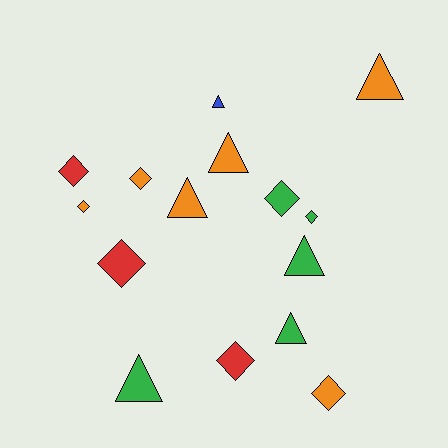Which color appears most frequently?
Orange, with 6 objects.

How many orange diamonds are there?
There are 3 orange diamonds.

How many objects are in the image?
There are 15 objects.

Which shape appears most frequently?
Diamond, with 8 objects.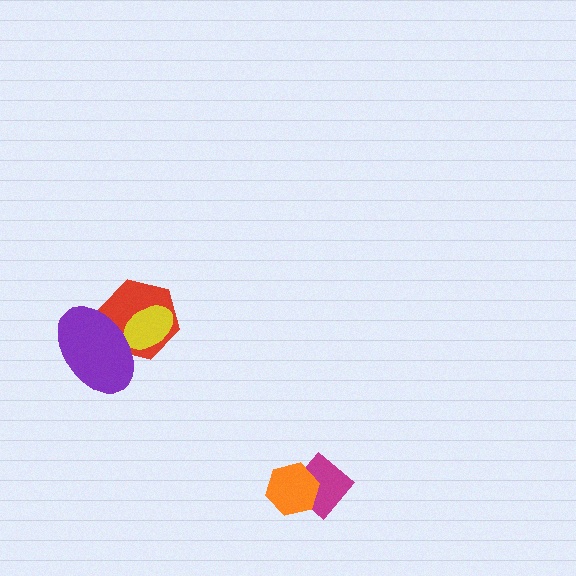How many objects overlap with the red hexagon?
2 objects overlap with the red hexagon.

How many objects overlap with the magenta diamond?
1 object overlaps with the magenta diamond.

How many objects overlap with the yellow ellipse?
2 objects overlap with the yellow ellipse.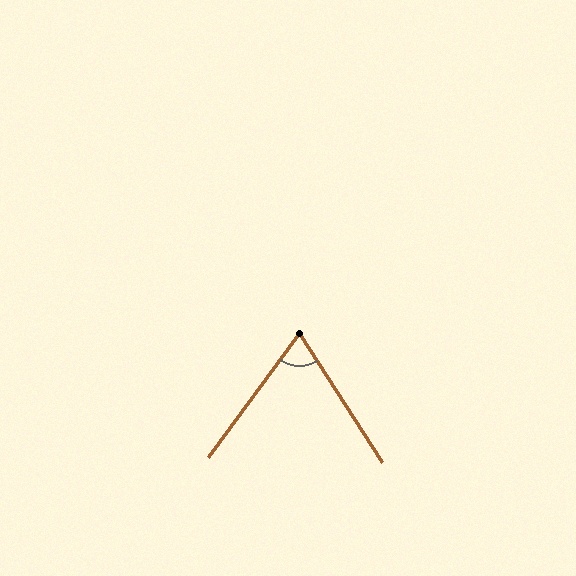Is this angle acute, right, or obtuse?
It is acute.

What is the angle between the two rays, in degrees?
Approximately 69 degrees.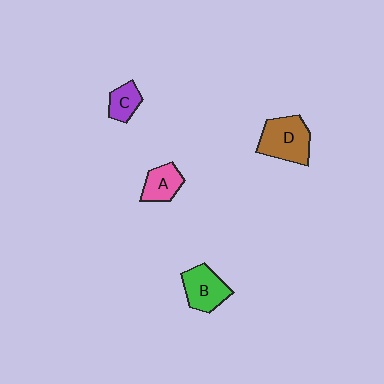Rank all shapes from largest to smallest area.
From largest to smallest: D (brown), B (green), A (pink), C (purple).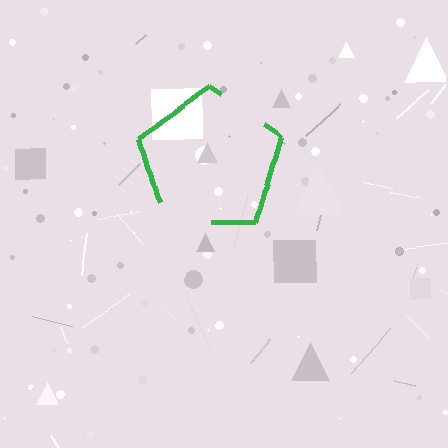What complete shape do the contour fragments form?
The contour fragments form a pentagon.